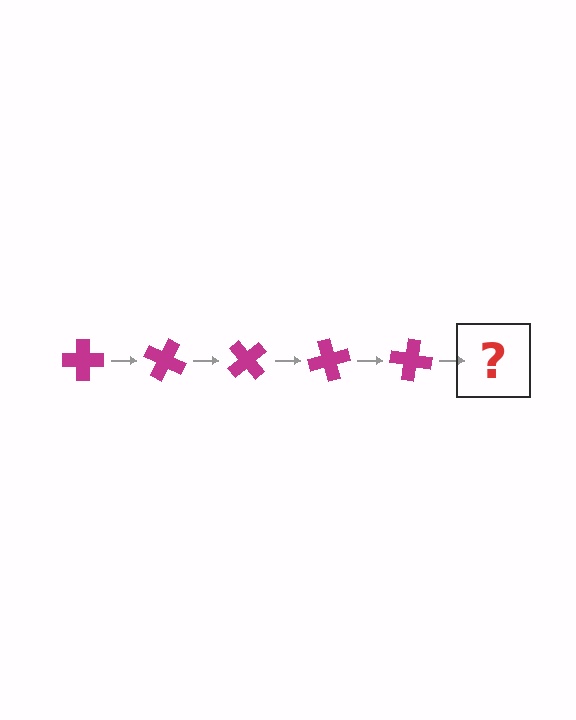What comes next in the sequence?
The next element should be a magenta cross rotated 125 degrees.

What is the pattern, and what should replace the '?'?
The pattern is that the cross rotates 25 degrees each step. The '?' should be a magenta cross rotated 125 degrees.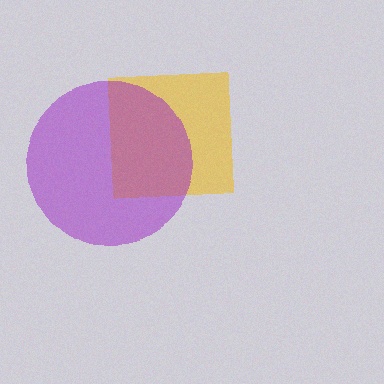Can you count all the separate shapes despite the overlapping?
Yes, there are 2 separate shapes.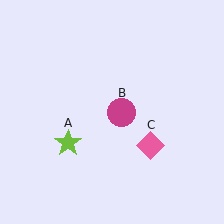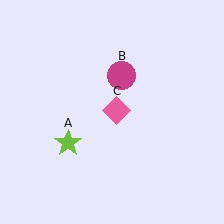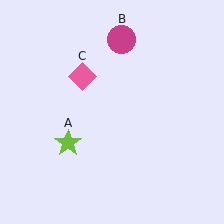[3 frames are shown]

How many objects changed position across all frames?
2 objects changed position: magenta circle (object B), pink diamond (object C).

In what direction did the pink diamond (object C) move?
The pink diamond (object C) moved up and to the left.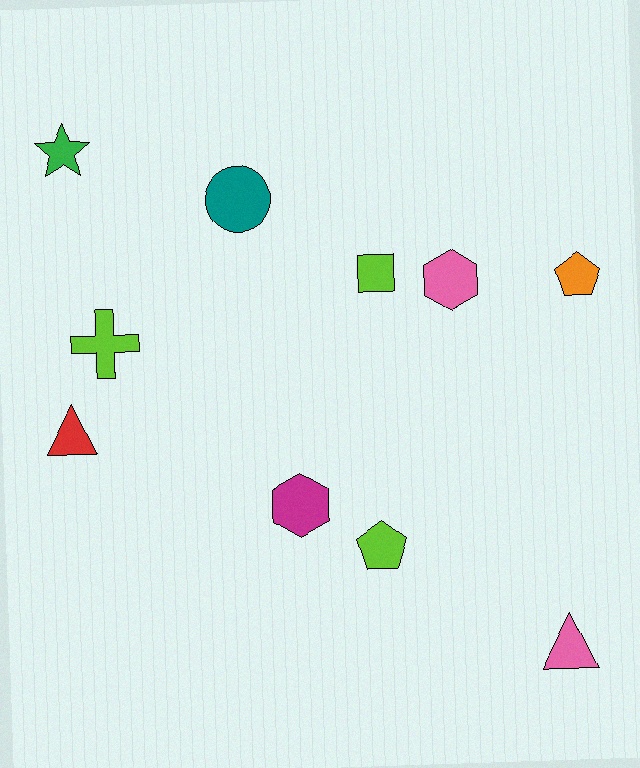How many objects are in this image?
There are 10 objects.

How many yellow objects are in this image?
There are no yellow objects.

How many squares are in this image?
There is 1 square.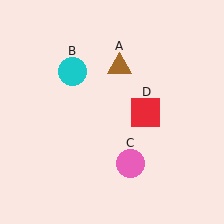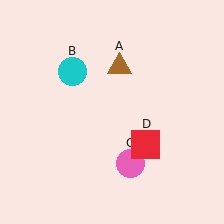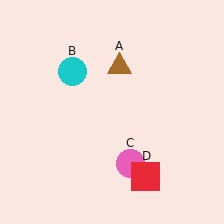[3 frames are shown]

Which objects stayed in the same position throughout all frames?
Brown triangle (object A) and cyan circle (object B) and pink circle (object C) remained stationary.